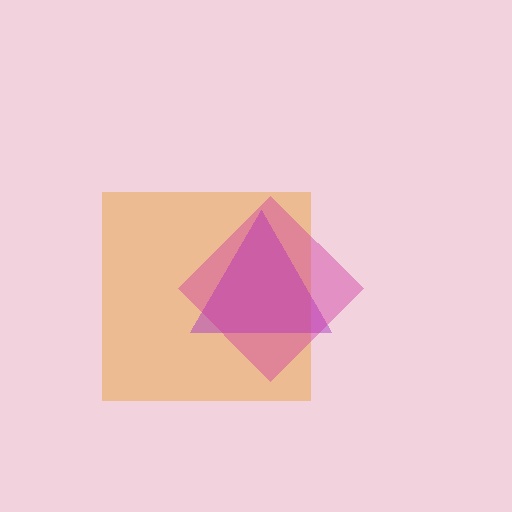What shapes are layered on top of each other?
The layered shapes are: an orange square, a purple triangle, a magenta diamond.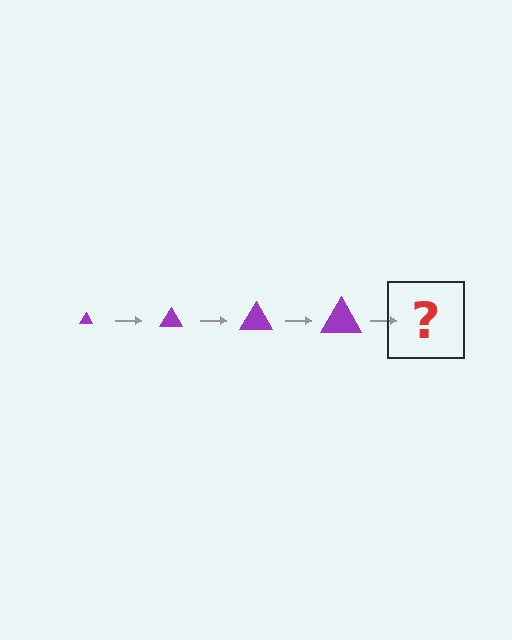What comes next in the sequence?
The next element should be a purple triangle, larger than the previous one.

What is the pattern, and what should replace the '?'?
The pattern is that the triangle gets progressively larger each step. The '?' should be a purple triangle, larger than the previous one.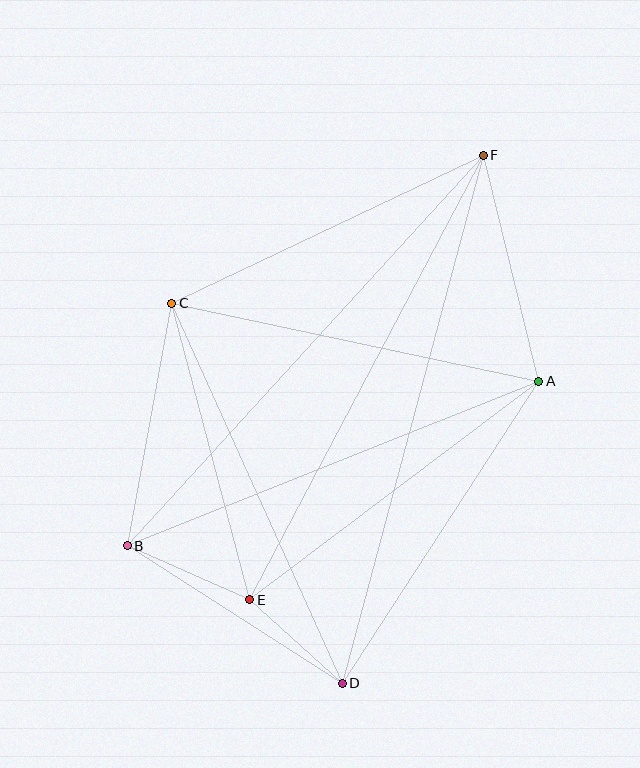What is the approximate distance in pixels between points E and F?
The distance between E and F is approximately 502 pixels.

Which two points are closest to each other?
Points D and E are closest to each other.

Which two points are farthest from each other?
Points D and F are farthest from each other.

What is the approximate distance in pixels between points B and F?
The distance between B and F is approximately 529 pixels.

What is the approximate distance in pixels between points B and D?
The distance between B and D is approximately 255 pixels.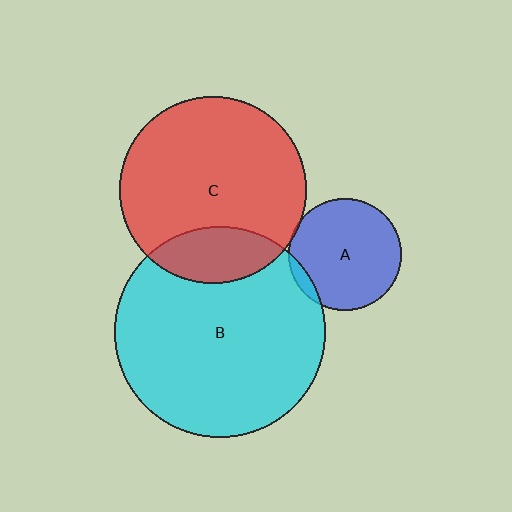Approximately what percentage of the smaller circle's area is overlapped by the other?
Approximately 5%.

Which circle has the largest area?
Circle B (cyan).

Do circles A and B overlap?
Yes.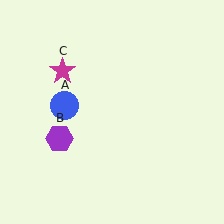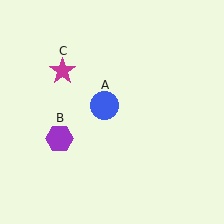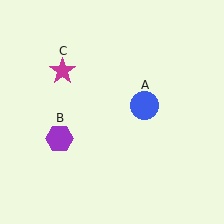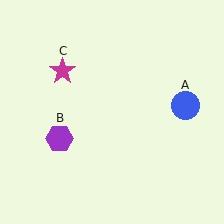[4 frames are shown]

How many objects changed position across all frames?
1 object changed position: blue circle (object A).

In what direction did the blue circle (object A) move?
The blue circle (object A) moved right.